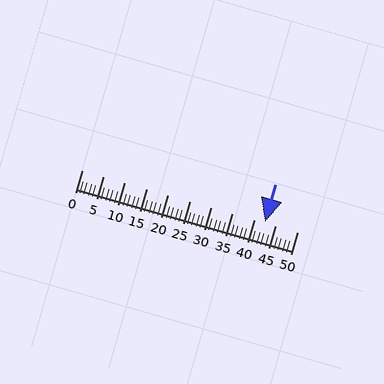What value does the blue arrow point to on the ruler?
The blue arrow points to approximately 42.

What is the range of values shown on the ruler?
The ruler shows values from 0 to 50.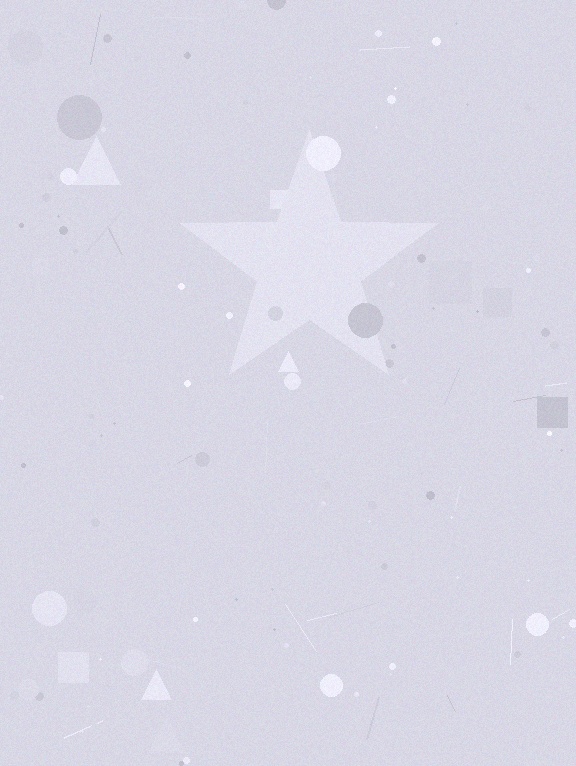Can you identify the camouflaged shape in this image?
The camouflaged shape is a star.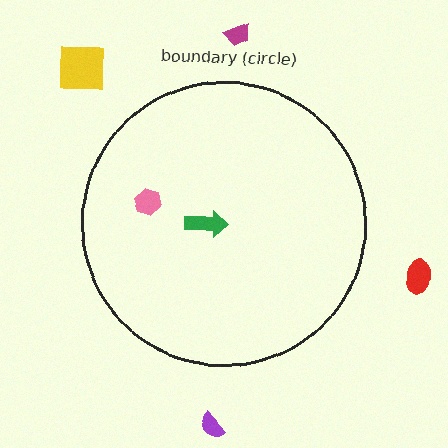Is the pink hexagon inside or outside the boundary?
Inside.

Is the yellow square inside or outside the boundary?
Outside.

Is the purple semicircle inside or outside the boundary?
Outside.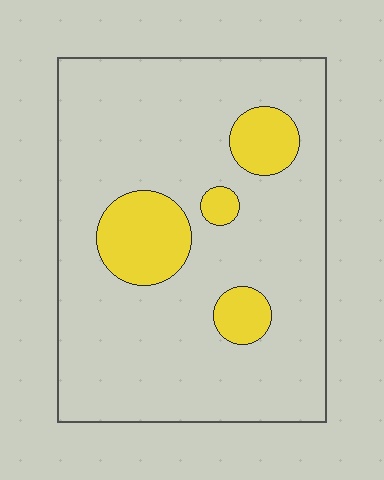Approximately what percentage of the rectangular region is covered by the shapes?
Approximately 15%.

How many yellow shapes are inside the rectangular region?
4.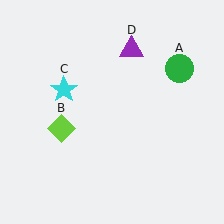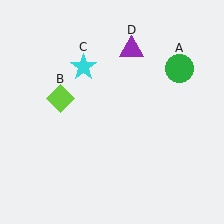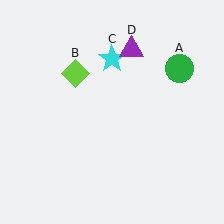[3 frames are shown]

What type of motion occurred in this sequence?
The lime diamond (object B), cyan star (object C) rotated clockwise around the center of the scene.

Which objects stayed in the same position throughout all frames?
Green circle (object A) and purple triangle (object D) remained stationary.